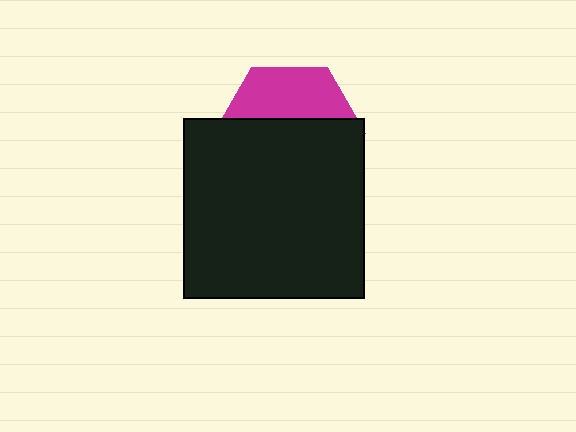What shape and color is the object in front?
The object in front is a black square.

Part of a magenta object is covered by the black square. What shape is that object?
It is a hexagon.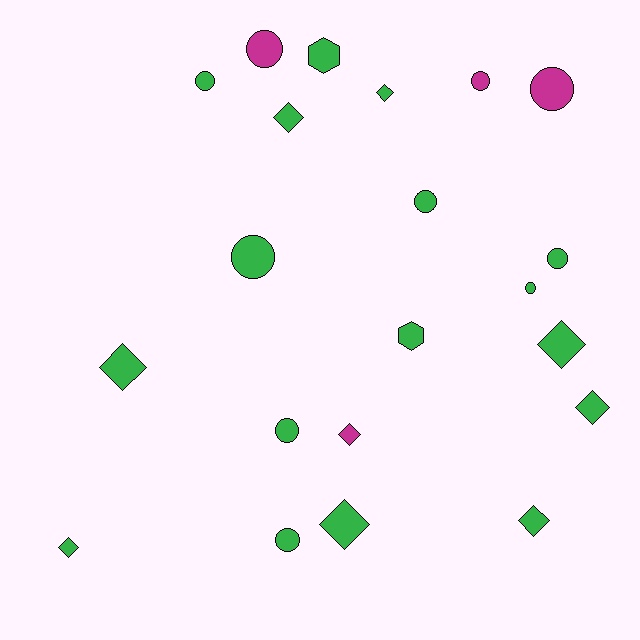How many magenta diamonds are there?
There is 1 magenta diamond.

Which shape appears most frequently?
Circle, with 10 objects.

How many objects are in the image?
There are 21 objects.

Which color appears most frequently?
Green, with 17 objects.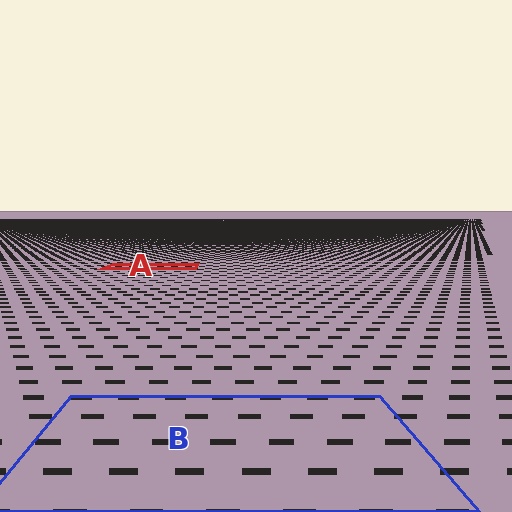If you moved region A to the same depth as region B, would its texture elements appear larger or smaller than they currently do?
They would appear larger. At a closer depth, the same texture elements are projected at a bigger on-screen size.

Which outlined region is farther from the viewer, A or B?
Region A is farther from the viewer — the texture elements inside it appear smaller and more densely packed.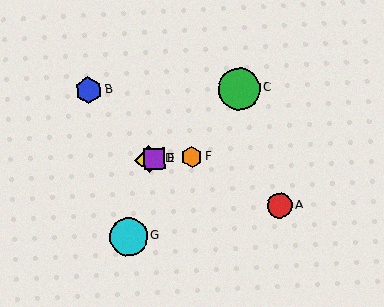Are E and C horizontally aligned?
No, E is at y≈159 and C is at y≈89.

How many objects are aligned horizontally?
3 objects (D, E, F) are aligned horizontally.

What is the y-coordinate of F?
Object F is at y≈157.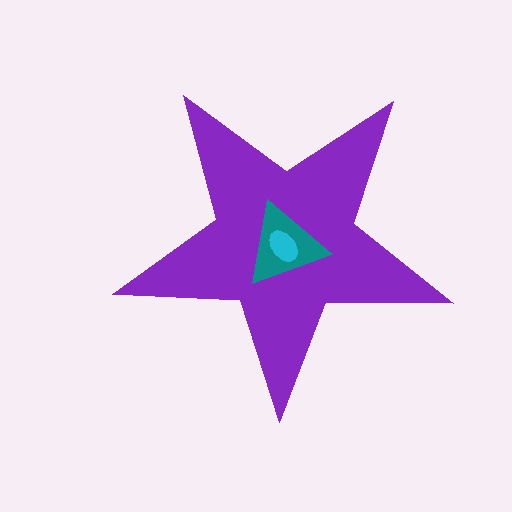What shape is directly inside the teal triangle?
The cyan ellipse.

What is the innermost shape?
The cyan ellipse.